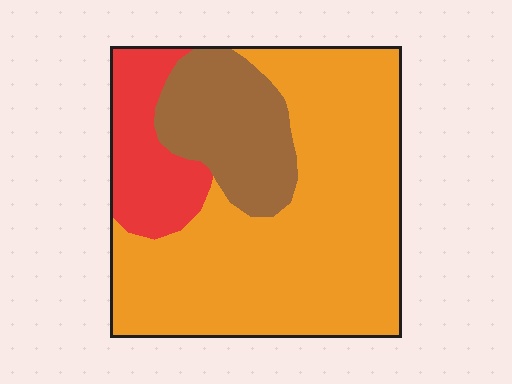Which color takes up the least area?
Red, at roughly 15%.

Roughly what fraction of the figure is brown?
Brown covers 19% of the figure.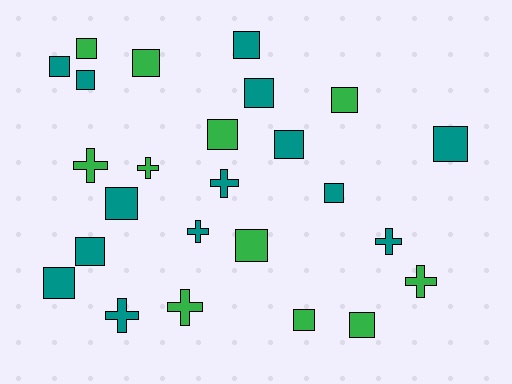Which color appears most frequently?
Teal, with 14 objects.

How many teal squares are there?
There are 10 teal squares.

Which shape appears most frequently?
Square, with 17 objects.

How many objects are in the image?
There are 25 objects.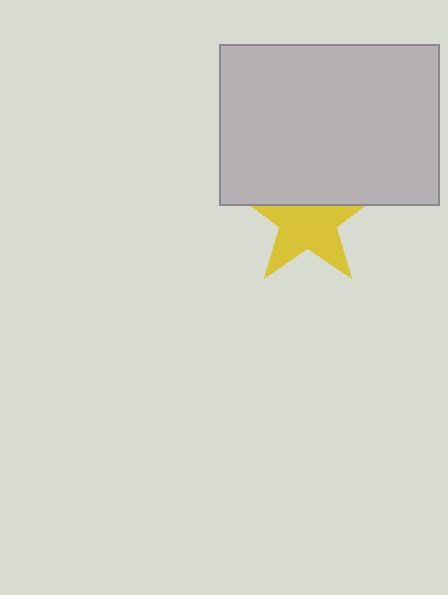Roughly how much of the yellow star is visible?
Most of it is visible (roughly 66%).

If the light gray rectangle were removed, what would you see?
You would see the complete yellow star.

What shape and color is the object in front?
The object in front is a light gray rectangle.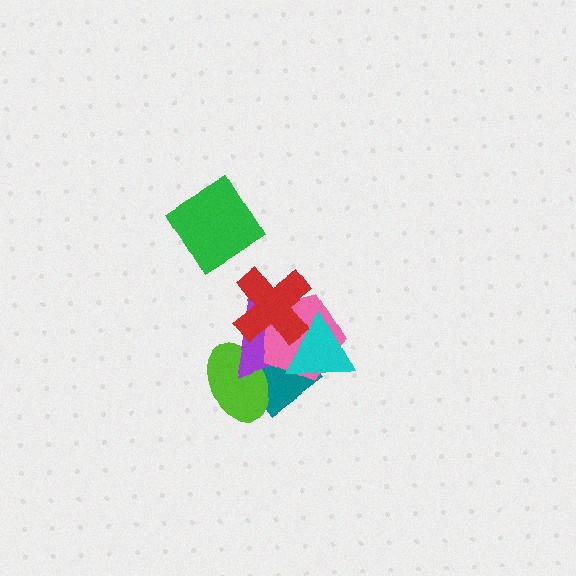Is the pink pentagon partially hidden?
Yes, it is partially covered by another shape.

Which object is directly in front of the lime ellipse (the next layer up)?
The purple triangle is directly in front of the lime ellipse.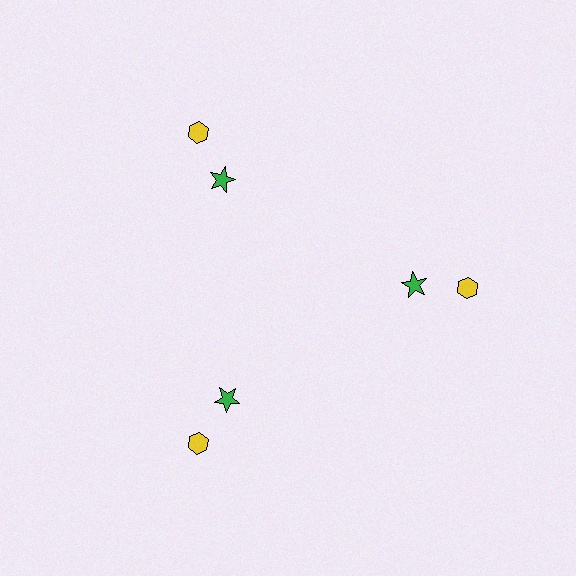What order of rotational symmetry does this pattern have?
This pattern has 3-fold rotational symmetry.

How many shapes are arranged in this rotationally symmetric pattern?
There are 6 shapes, arranged in 3 groups of 2.